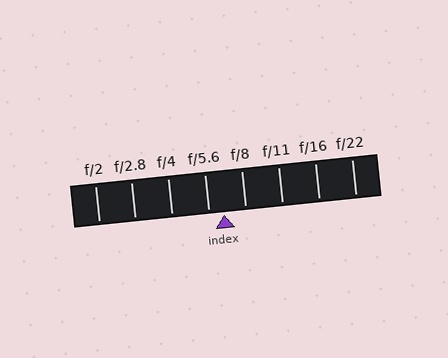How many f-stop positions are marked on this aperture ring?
There are 8 f-stop positions marked.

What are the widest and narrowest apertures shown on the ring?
The widest aperture shown is f/2 and the narrowest is f/22.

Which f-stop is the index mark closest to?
The index mark is closest to f/5.6.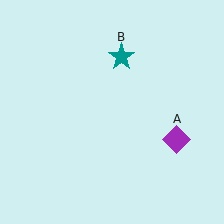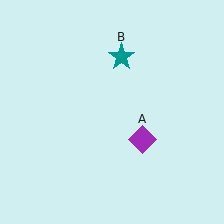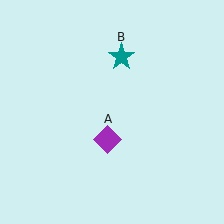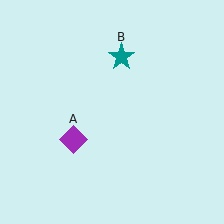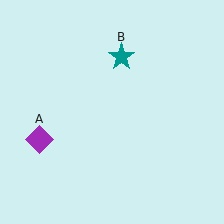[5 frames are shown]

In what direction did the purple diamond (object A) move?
The purple diamond (object A) moved left.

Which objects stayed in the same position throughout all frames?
Teal star (object B) remained stationary.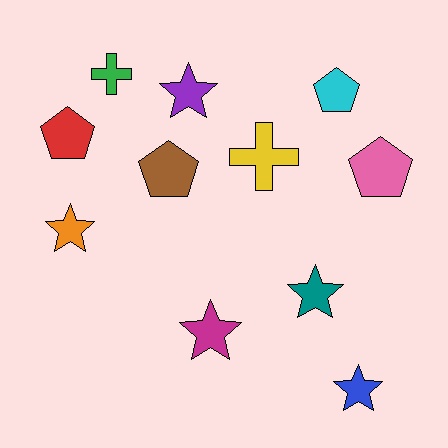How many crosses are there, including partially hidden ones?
There are 2 crosses.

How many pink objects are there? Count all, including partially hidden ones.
There is 1 pink object.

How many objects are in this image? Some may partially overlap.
There are 11 objects.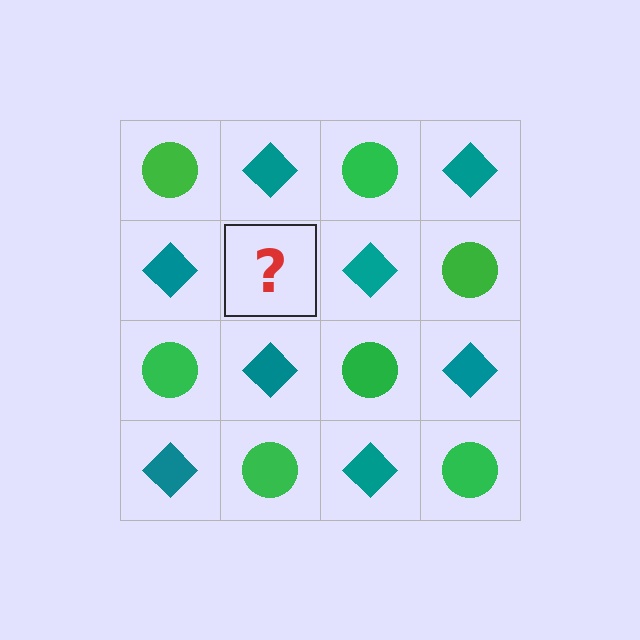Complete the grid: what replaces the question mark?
The question mark should be replaced with a green circle.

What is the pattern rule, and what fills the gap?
The rule is that it alternates green circle and teal diamond in a checkerboard pattern. The gap should be filled with a green circle.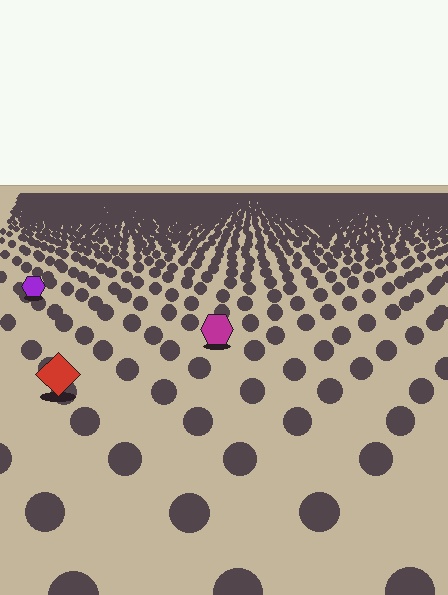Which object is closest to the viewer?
The red diamond is closest. The texture marks near it are larger and more spread out.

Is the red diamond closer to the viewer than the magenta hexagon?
Yes. The red diamond is closer — you can tell from the texture gradient: the ground texture is coarser near it.